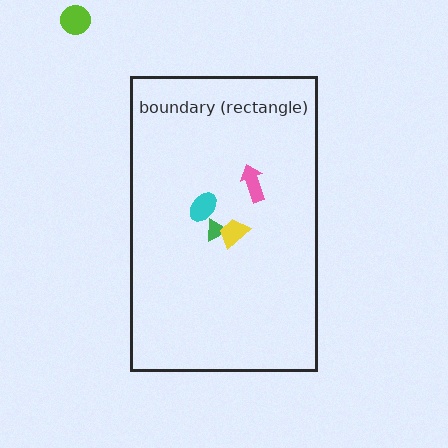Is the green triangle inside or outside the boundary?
Inside.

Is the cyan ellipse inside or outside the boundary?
Inside.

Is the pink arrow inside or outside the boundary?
Inside.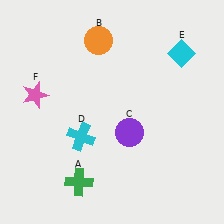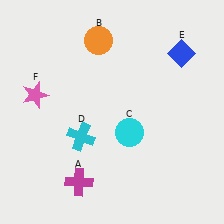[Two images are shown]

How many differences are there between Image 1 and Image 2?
There are 3 differences between the two images.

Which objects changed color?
A changed from green to magenta. C changed from purple to cyan. E changed from cyan to blue.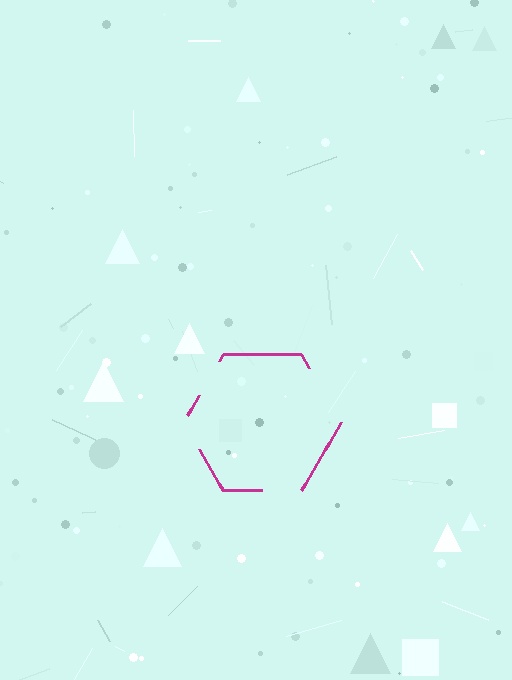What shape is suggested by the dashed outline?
The dashed outline suggests a hexagon.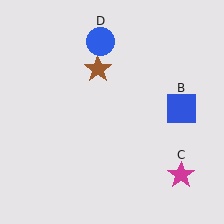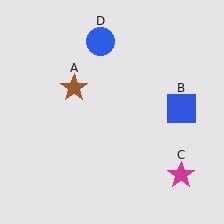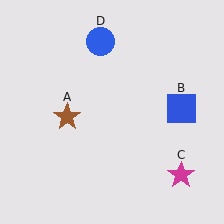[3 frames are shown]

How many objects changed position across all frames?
1 object changed position: brown star (object A).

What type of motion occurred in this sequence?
The brown star (object A) rotated counterclockwise around the center of the scene.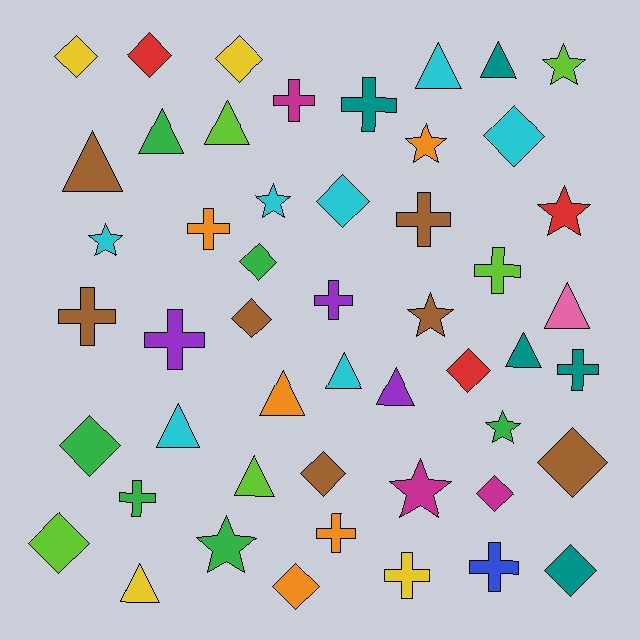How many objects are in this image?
There are 50 objects.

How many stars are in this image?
There are 9 stars.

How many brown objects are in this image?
There are 7 brown objects.